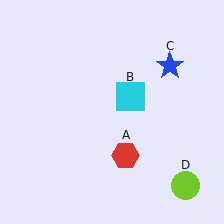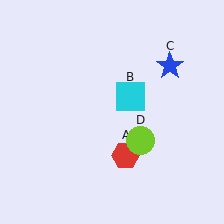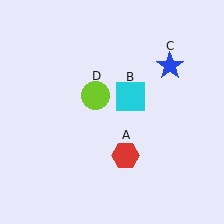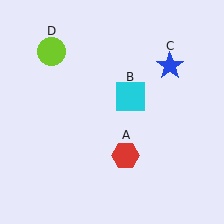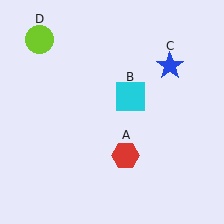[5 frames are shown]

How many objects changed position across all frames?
1 object changed position: lime circle (object D).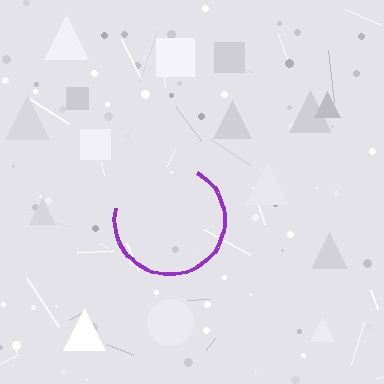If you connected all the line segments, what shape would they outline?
They would outline a circle.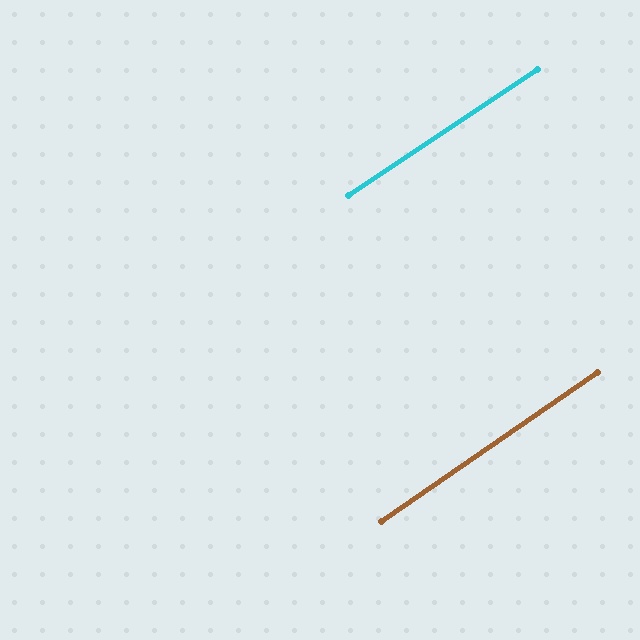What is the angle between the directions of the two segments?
Approximately 1 degree.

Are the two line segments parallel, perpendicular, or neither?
Parallel — their directions differ by only 1.0°.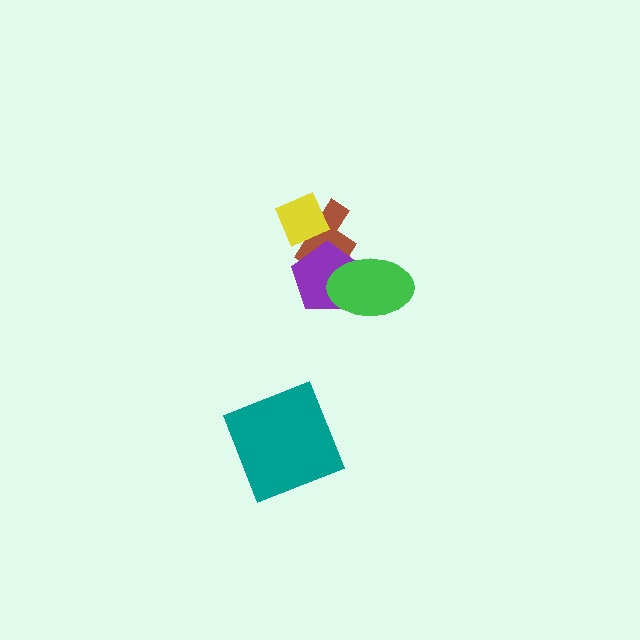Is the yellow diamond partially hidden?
No, no other shape covers it.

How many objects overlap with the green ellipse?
1 object overlaps with the green ellipse.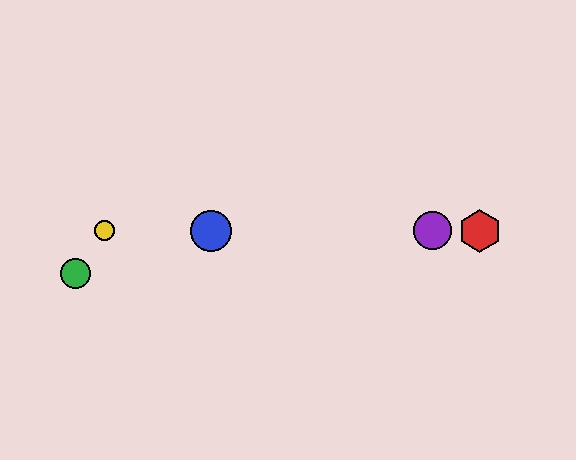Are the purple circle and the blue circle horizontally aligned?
Yes, both are at y≈231.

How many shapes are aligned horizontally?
4 shapes (the red hexagon, the blue circle, the yellow circle, the purple circle) are aligned horizontally.